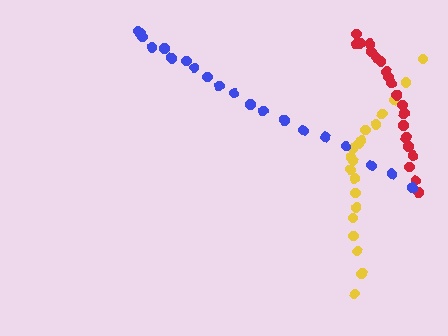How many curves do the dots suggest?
There are 3 distinct paths.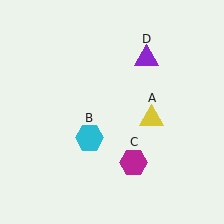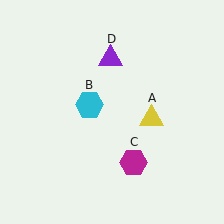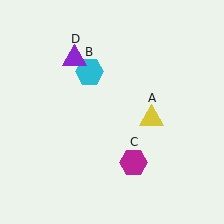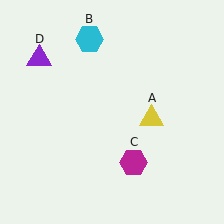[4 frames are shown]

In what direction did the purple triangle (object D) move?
The purple triangle (object D) moved left.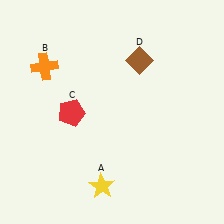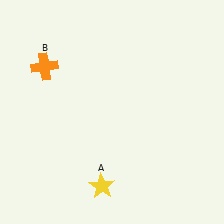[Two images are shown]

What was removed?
The red pentagon (C), the brown diamond (D) were removed in Image 2.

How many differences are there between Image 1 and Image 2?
There are 2 differences between the two images.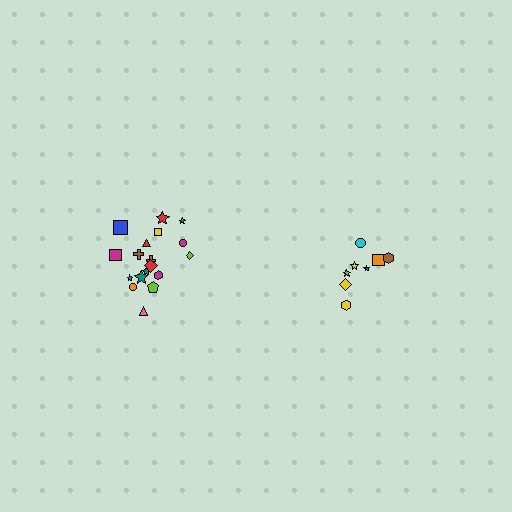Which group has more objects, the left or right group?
The left group.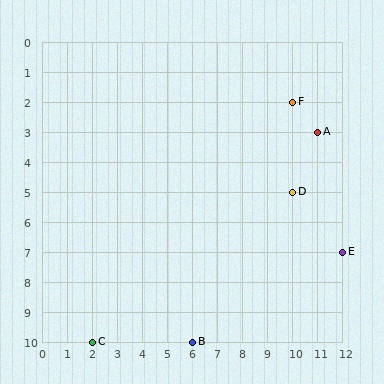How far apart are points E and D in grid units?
Points E and D are 2 columns and 2 rows apart (about 2.8 grid units diagonally).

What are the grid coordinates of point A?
Point A is at grid coordinates (11, 3).